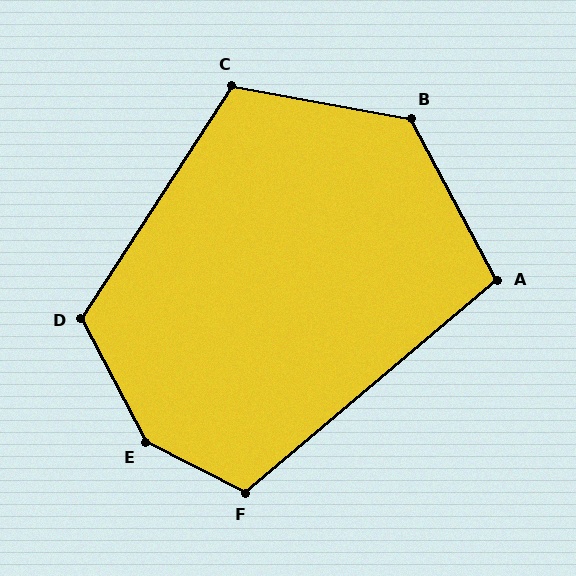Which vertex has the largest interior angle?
E, at approximately 145 degrees.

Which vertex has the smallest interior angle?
A, at approximately 102 degrees.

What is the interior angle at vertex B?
Approximately 128 degrees (obtuse).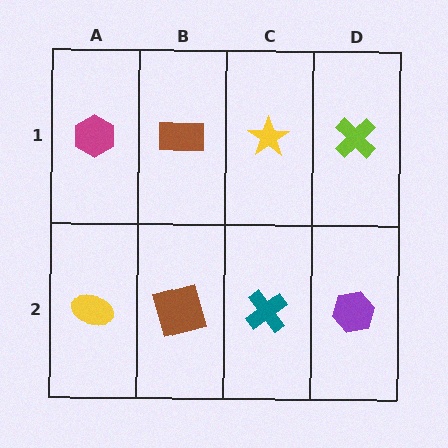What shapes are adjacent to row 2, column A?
A magenta hexagon (row 1, column A), a brown square (row 2, column B).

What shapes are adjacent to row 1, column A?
A yellow ellipse (row 2, column A), a brown rectangle (row 1, column B).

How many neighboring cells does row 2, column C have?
3.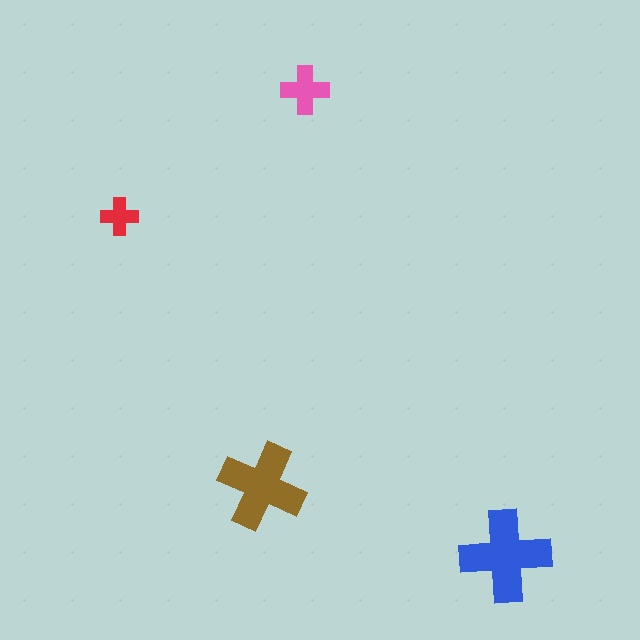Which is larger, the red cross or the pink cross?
The pink one.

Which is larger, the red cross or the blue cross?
The blue one.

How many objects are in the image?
There are 4 objects in the image.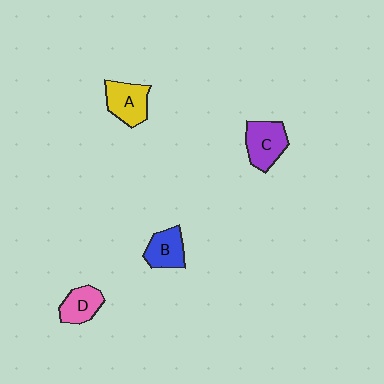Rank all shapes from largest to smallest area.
From largest to smallest: C (purple), A (yellow), B (blue), D (pink).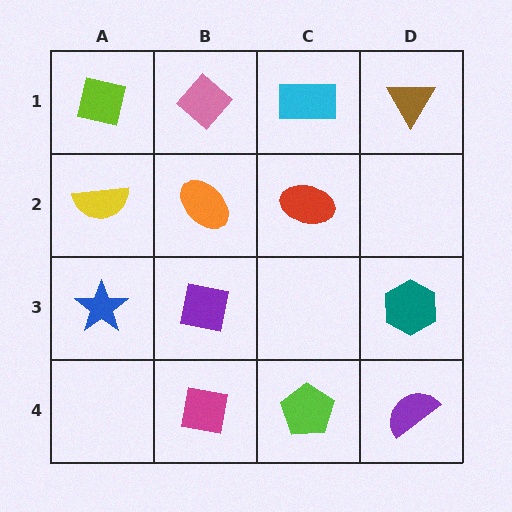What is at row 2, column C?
A red ellipse.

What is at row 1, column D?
A brown triangle.